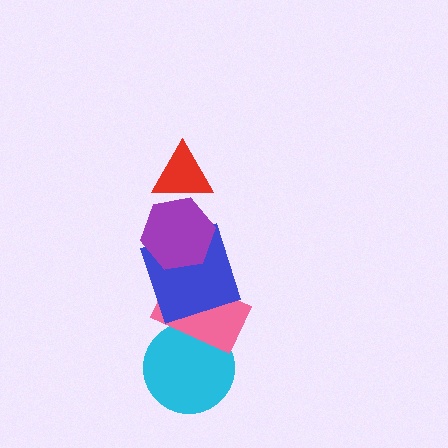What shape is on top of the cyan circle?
The pink rectangle is on top of the cyan circle.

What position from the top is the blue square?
The blue square is 3rd from the top.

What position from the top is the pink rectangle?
The pink rectangle is 4th from the top.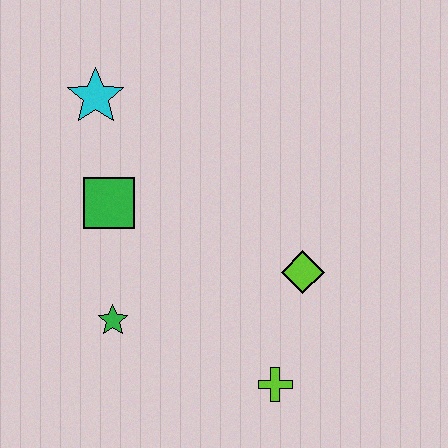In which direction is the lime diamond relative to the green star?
The lime diamond is to the right of the green star.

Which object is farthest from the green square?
The lime cross is farthest from the green square.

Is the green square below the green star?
No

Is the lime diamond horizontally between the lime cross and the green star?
No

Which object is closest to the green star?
The green square is closest to the green star.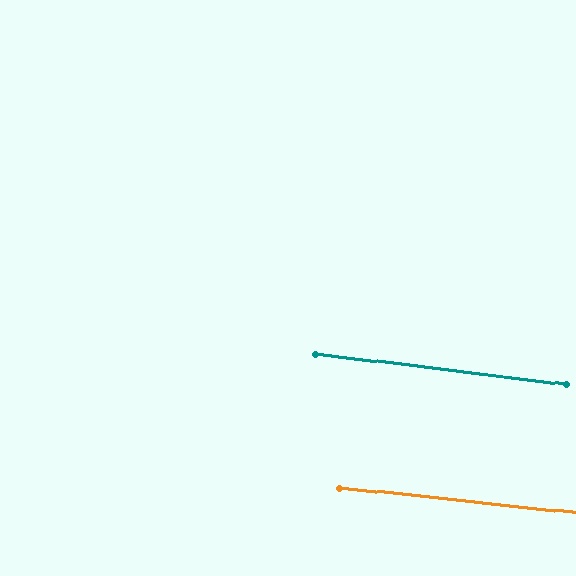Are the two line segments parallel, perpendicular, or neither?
Parallel — their directions differ by only 1.1°.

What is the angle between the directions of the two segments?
Approximately 1 degree.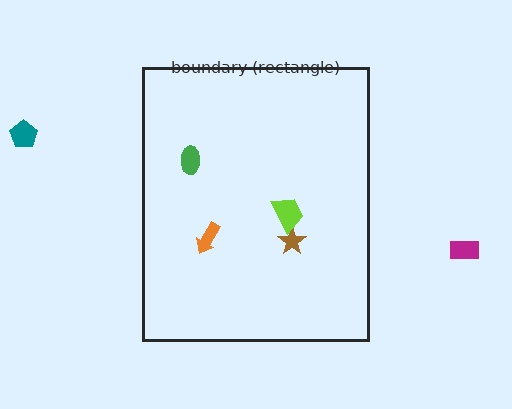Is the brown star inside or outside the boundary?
Inside.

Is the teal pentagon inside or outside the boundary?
Outside.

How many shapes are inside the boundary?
4 inside, 2 outside.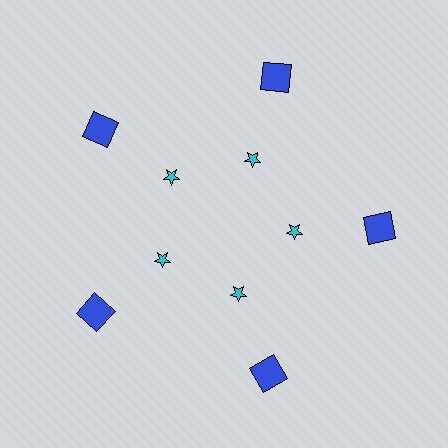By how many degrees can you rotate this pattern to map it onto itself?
The pattern maps onto itself every 72 degrees of rotation.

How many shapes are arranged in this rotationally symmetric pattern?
There are 10 shapes, arranged in 5 groups of 2.